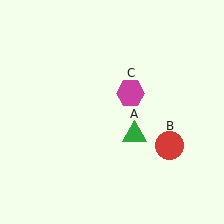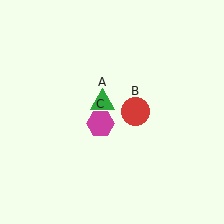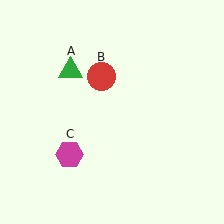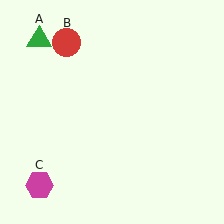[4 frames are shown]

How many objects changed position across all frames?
3 objects changed position: green triangle (object A), red circle (object B), magenta hexagon (object C).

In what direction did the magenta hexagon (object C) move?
The magenta hexagon (object C) moved down and to the left.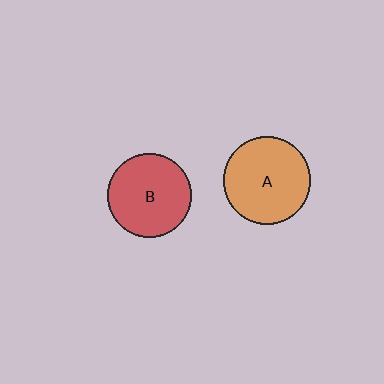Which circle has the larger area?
Circle A (orange).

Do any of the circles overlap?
No, none of the circles overlap.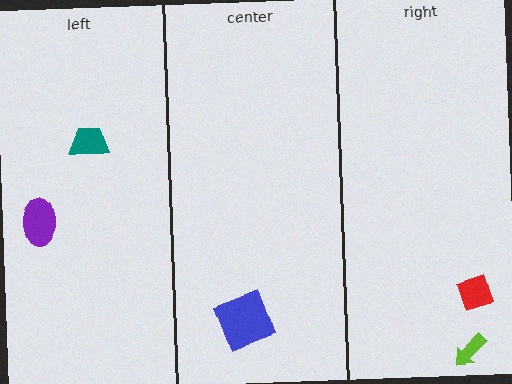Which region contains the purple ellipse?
The left region.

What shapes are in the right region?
The red diamond, the lime arrow.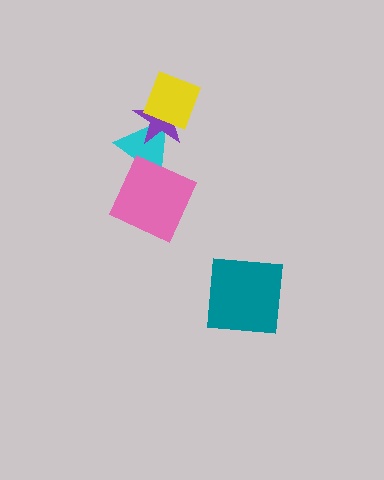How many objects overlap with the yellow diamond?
2 objects overlap with the yellow diamond.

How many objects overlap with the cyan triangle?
3 objects overlap with the cyan triangle.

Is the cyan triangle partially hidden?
Yes, it is partially covered by another shape.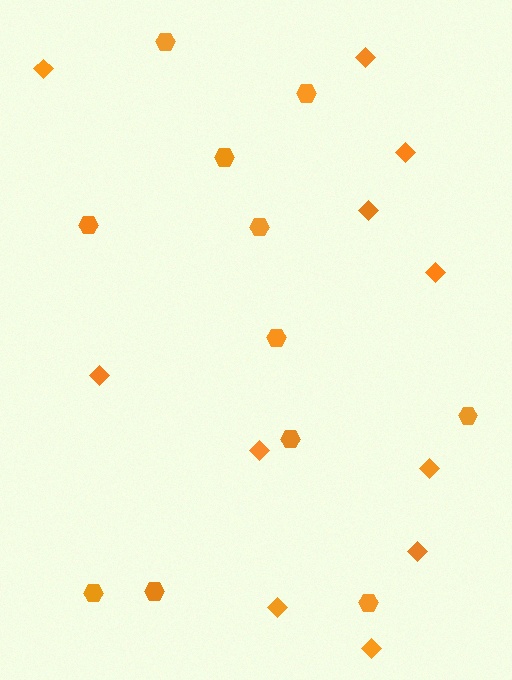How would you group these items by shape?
There are 2 groups: one group of hexagons (11) and one group of diamonds (11).